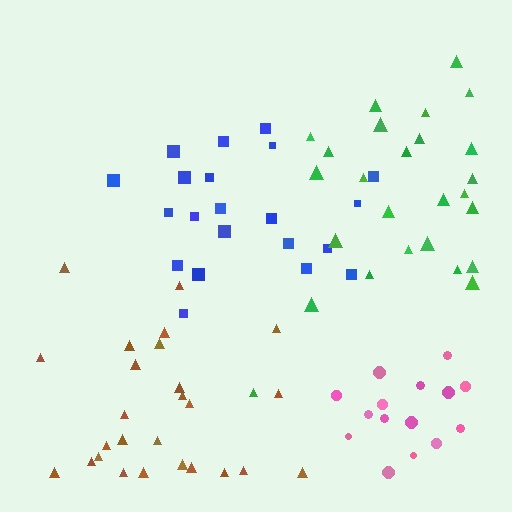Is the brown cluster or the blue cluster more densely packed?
Brown.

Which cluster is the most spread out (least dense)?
Blue.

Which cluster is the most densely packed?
Pink.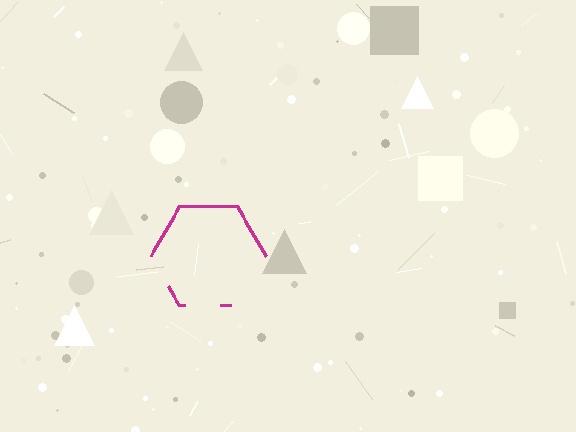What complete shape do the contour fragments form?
The contour fragments form a hexagon.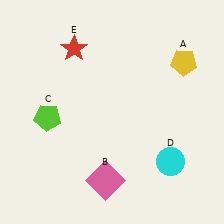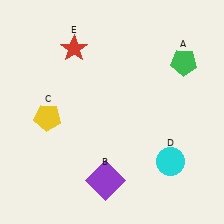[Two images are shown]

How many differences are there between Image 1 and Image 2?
There are 3 differences between the two images.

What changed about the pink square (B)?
In Image 1, B is pink. In Image 2, it changed to purple.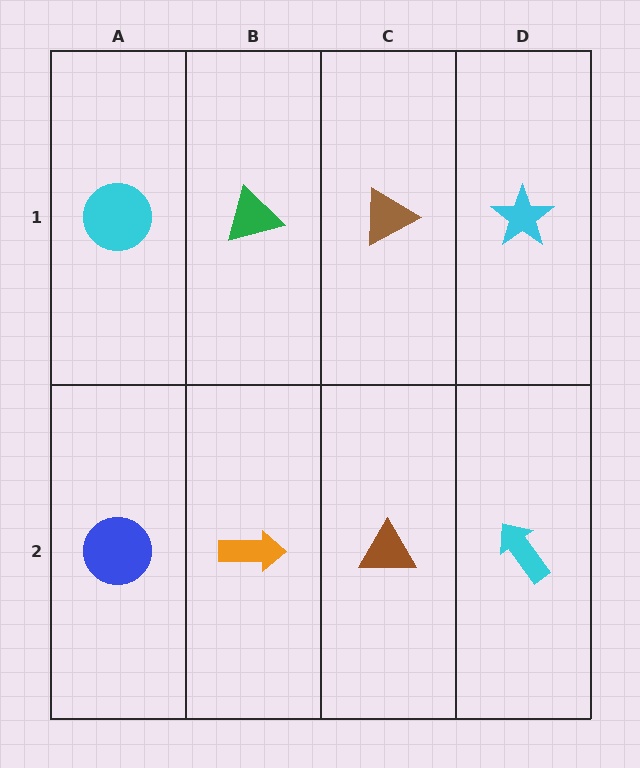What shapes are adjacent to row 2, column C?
A brown triangle (row 1, column C), an orange arrow (row 2, column B), a cyan arrow (row 2, column D).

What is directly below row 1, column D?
A cyan arrow.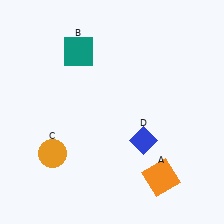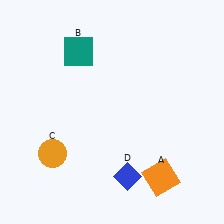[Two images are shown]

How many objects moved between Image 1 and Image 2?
1 object moved between the two images.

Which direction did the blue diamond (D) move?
The blue diamond (D) moved down.